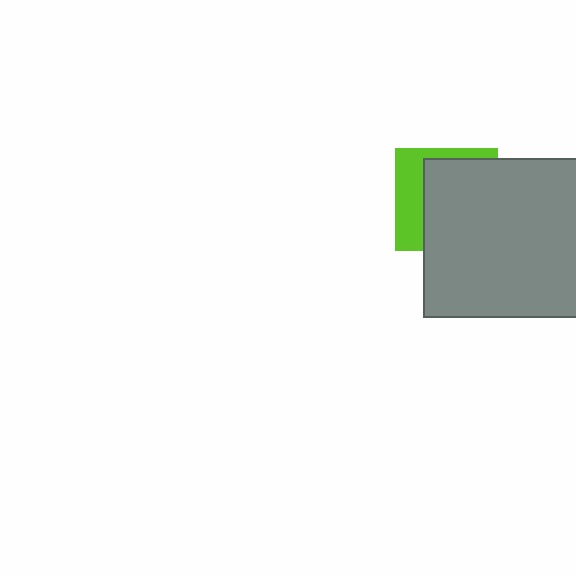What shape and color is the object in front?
The object in front is a gray square.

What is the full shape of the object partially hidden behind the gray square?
The partially hidden object is a lime square.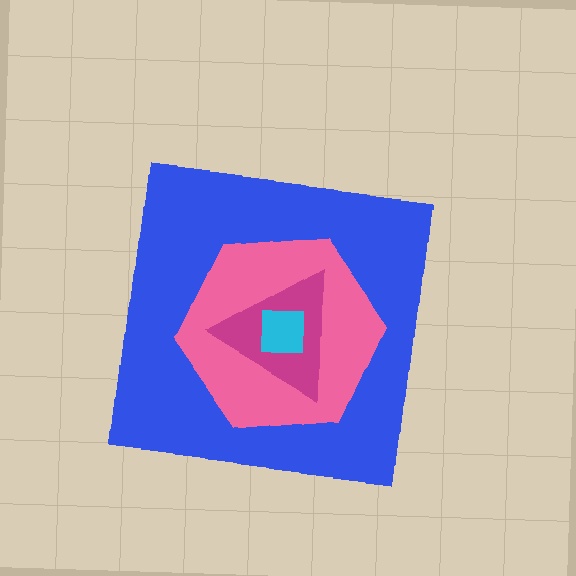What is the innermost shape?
The cyan square.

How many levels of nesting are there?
4.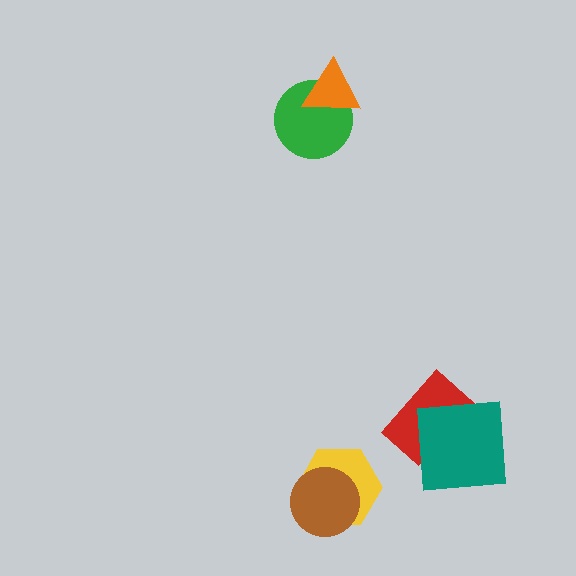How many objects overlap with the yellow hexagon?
1 object overlaps with the yellow hexagon.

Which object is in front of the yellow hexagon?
The brown circle is in front of the yellow hexagon.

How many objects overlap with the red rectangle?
1 object overlaps with the red rectangle.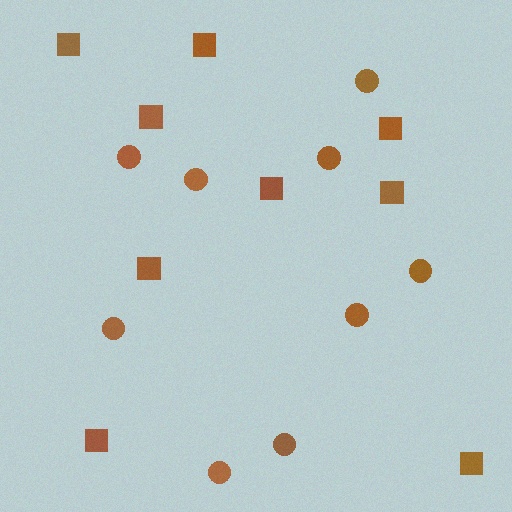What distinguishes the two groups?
There are 2 groups: one group of squares (9) and one group of circles (9).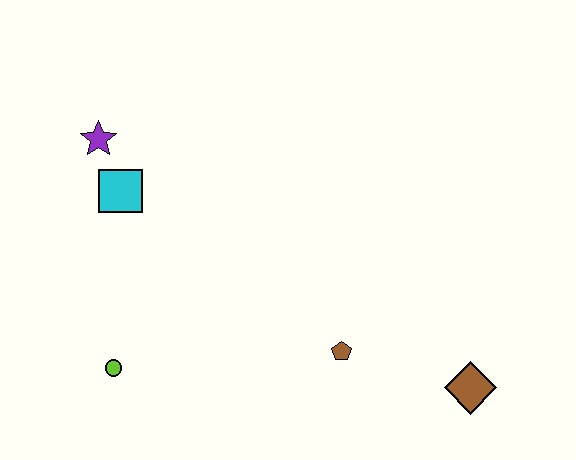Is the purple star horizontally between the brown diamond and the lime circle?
No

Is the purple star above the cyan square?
Yes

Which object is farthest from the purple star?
The brown diamond is farthest from the purple star.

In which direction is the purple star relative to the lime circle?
The purple star is above the lime circle.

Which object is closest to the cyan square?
The purple star is closest to the cyan square.